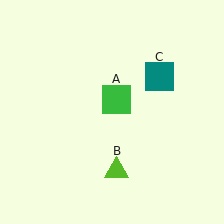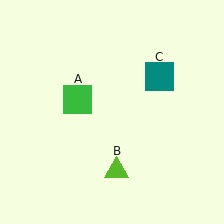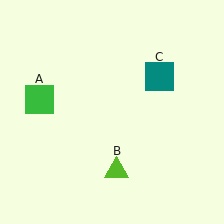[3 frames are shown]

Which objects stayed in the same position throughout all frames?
Lime triangle (object B) and teal square (object C) remained stationary.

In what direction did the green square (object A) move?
The green square (object A) moved left.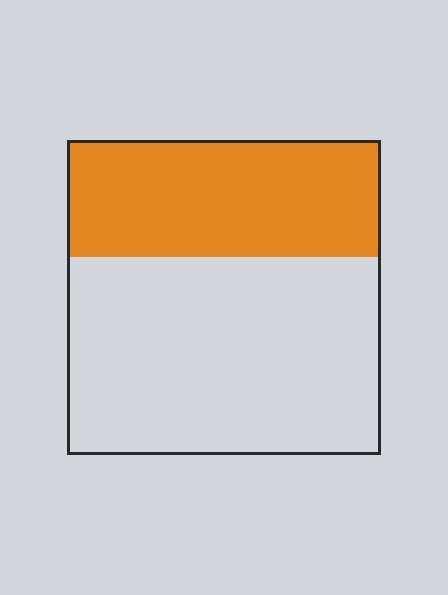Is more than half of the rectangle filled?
No.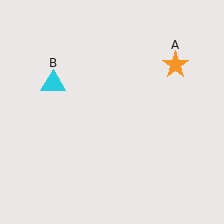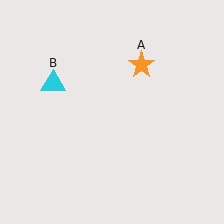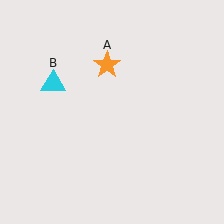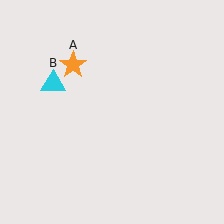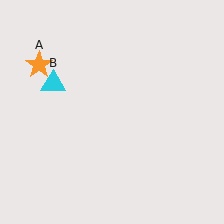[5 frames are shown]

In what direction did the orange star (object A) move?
The orange star (object A) moved left.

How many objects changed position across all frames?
1 object changed position: orange star (object A).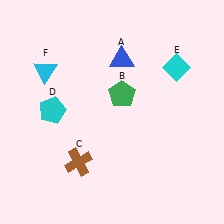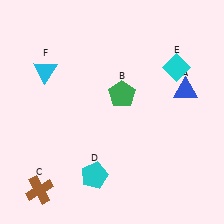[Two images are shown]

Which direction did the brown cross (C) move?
The brown cross (C) moved left.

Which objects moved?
The objects that moved are: the blue triangle (A), the brown cross (C), the cyan pentagon (D).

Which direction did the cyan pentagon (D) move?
The cyan pentagon (D) moved down.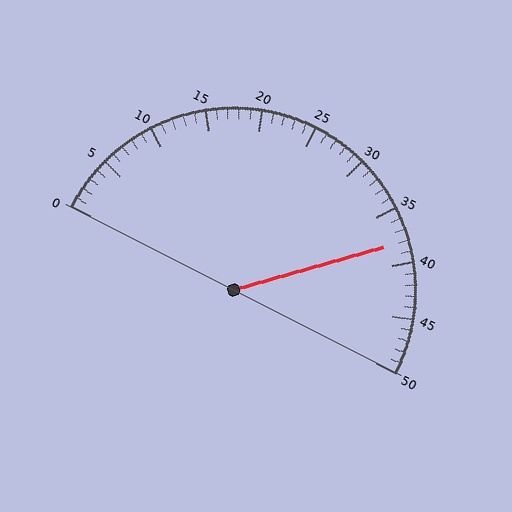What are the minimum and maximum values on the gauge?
The gauge ranges from 0 to 50.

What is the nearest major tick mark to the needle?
The nearest major tick mark is 40.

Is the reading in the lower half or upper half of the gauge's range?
The reading is in the upper half of the range (0 to 50).